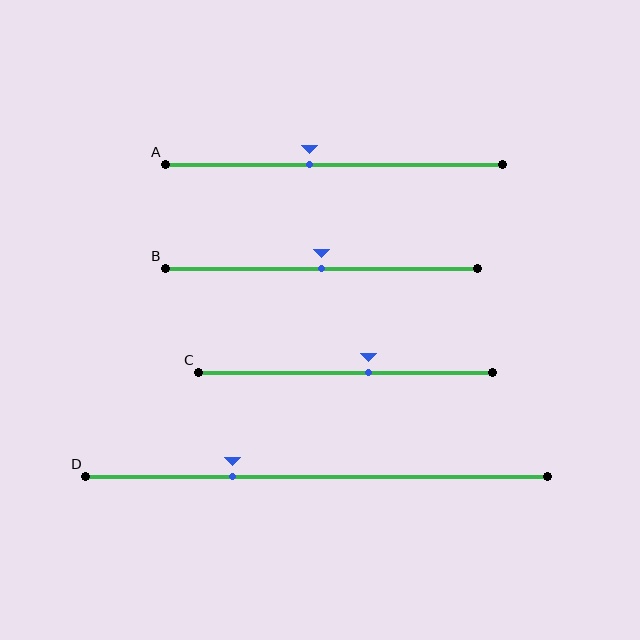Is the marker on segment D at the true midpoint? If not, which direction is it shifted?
No, the marker on segment D is shifted to the left by about 18% of the segment length.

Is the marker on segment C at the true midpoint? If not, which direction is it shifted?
No, the marker on segment C is shifted to the right by about 8% of the segment length.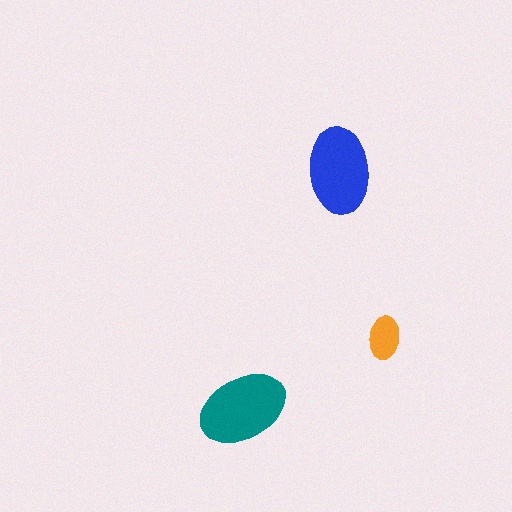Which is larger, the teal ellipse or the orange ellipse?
The teal one.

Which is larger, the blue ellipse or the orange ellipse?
The blue one.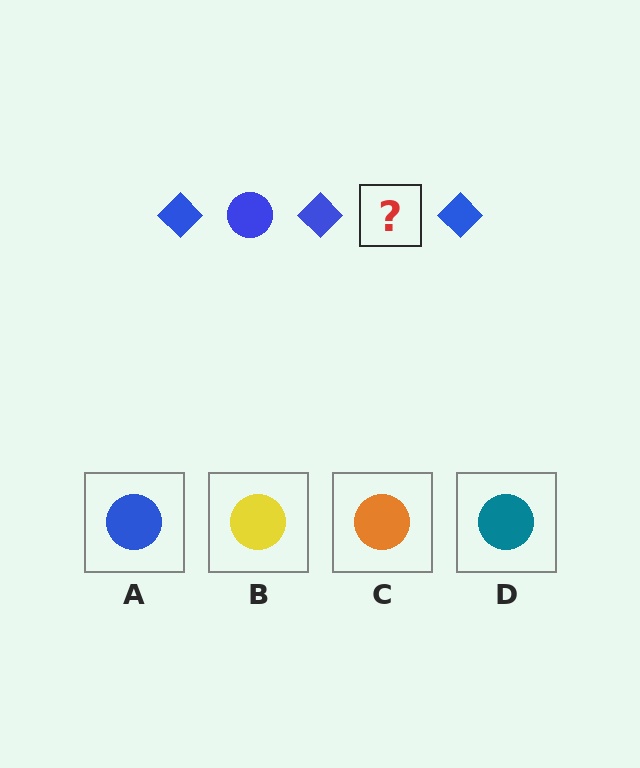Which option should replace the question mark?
Option A.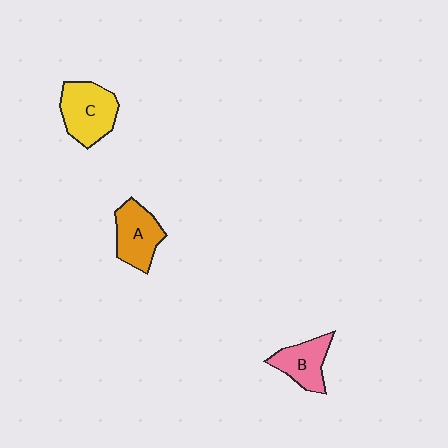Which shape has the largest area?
Shape C (yellow).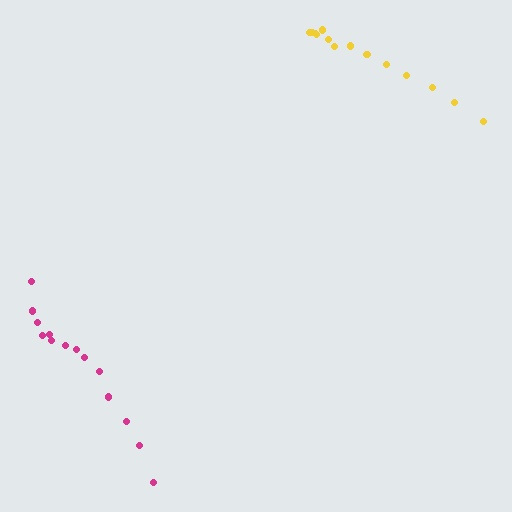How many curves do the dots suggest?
There are 2 distinct paths.